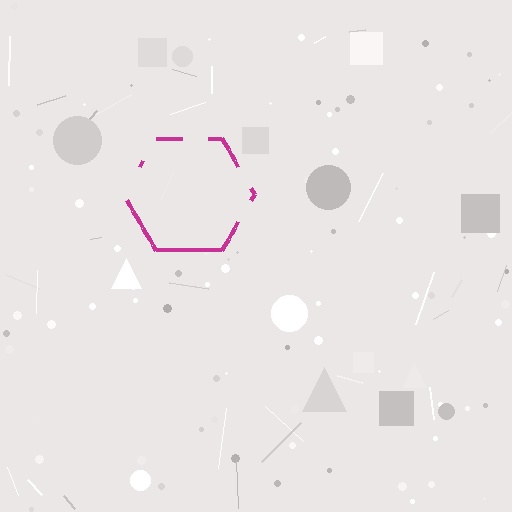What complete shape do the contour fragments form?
The contour fragments form a hexagon.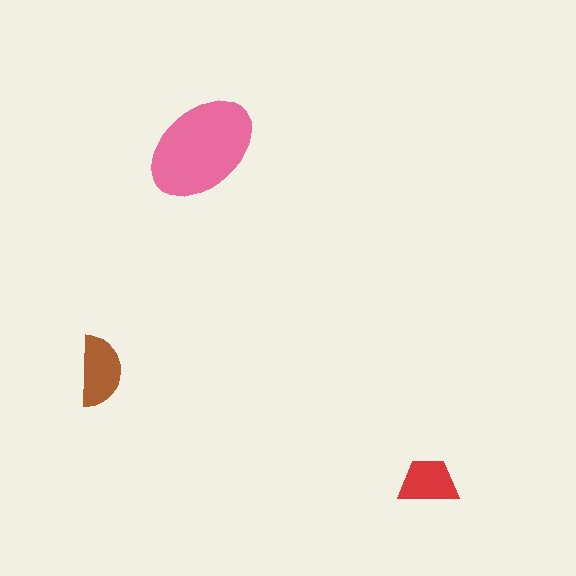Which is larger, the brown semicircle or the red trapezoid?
The brown semicircle.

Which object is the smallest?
The red trapezoid.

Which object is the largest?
The pink ellipse.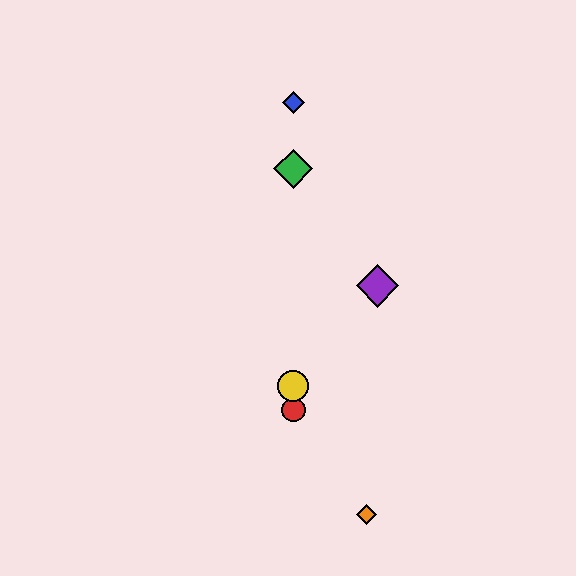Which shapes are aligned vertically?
The red circle, the blue diamond, the green diamond, the yellow circle are aligned vertically.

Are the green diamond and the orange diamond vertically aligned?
No, the green diamond is at x≈293 and the orange diamond is at x≈366.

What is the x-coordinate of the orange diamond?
The orange diamond is at x≈366.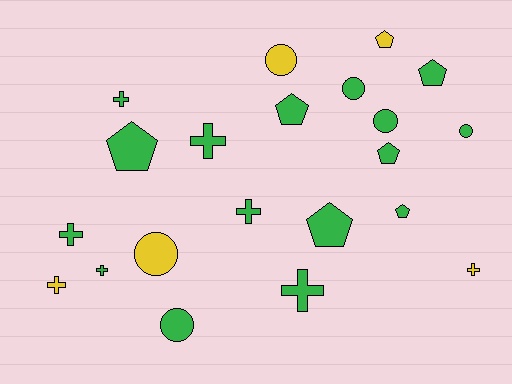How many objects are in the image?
There are 21 objects.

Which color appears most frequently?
Green, with 16 objects.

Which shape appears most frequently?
Cross, with 8 objects.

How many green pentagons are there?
There are 6 green pentagons.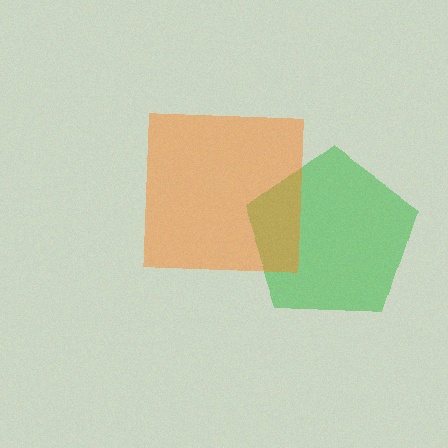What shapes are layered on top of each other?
The layered shapes are: a green pentagon, an orange square.